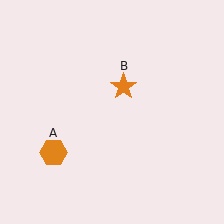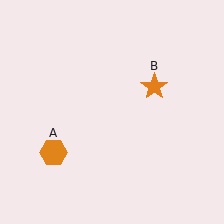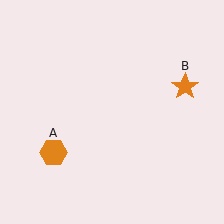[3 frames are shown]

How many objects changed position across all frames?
1 object changed position: orange star (object B).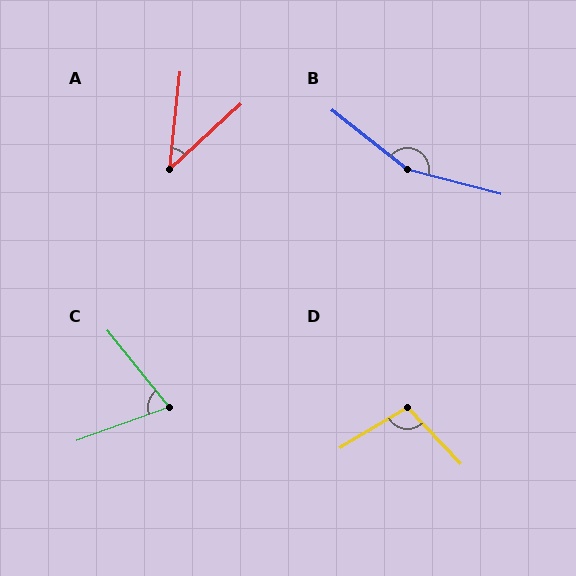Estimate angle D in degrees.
Approximately 102 degrees.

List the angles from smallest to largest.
A (42°), C (71°), D (102°), B (156°).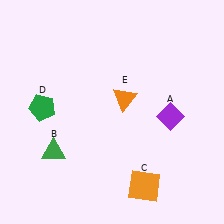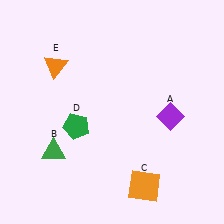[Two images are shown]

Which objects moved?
The objects that moved are: the green pentagon (D), the orange triangle (E).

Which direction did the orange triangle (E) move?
The orange triangle (E) moved left.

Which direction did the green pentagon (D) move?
The green pentagon (D) moved right.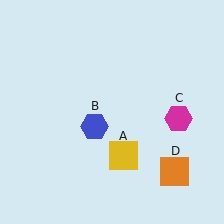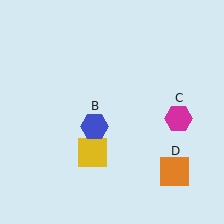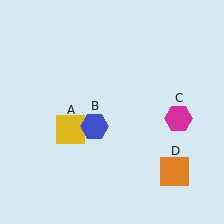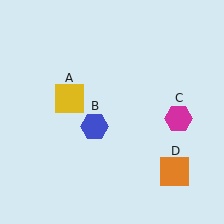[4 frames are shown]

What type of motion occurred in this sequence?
The yellow square (object A) rotated clockwise around the center of the scene.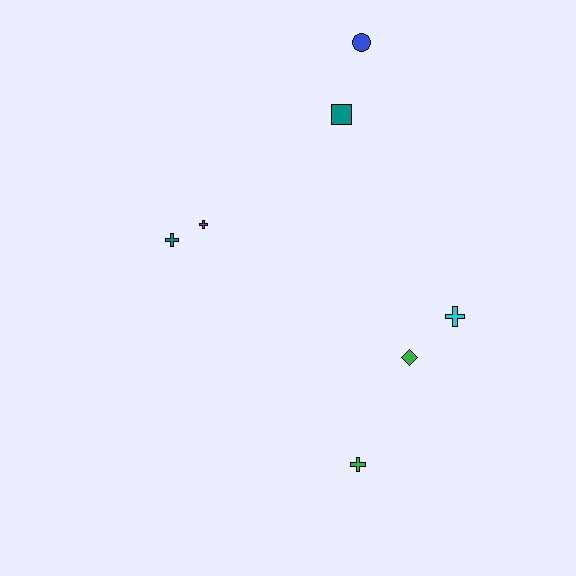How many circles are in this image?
There is 1 circle.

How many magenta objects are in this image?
There are no magenta objects.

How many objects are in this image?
There are 7 objects.